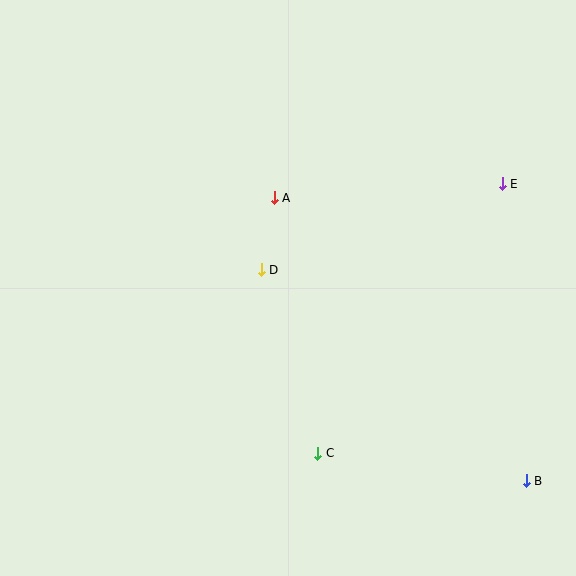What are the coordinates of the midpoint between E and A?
The midpoint between E and A is at (388, 191).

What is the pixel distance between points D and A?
The distance between D and A is 73 pixels.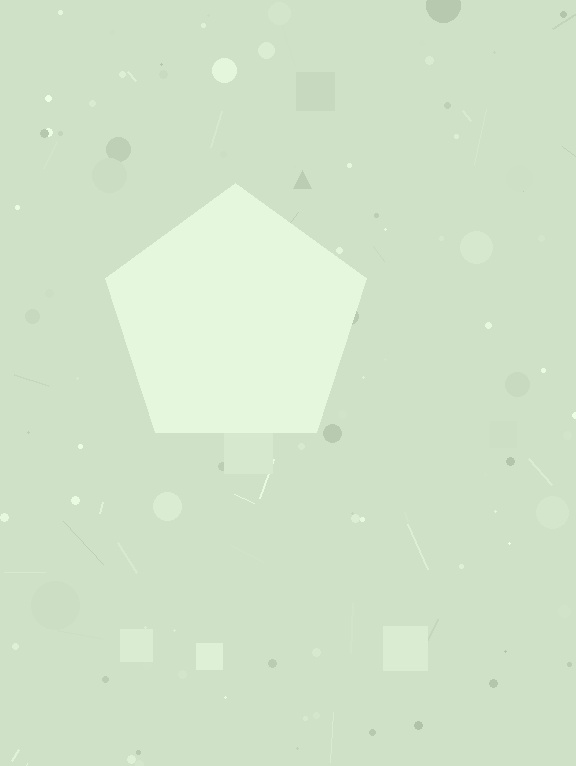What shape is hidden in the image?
A pentagon is hidden in the image.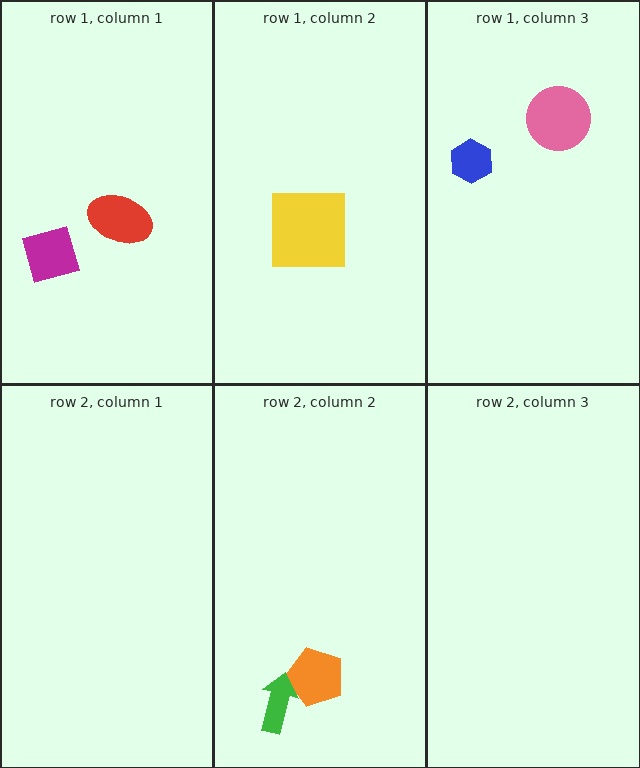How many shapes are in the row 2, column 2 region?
2.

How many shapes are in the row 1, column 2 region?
1.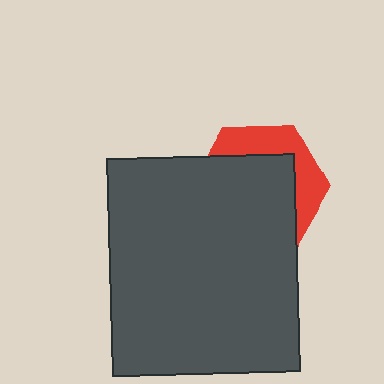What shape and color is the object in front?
The object in front is a dark gray rectangle.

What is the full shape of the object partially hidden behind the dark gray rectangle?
The partially hidden object is a red hexagon.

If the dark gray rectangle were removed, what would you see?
You would see the complete red hexagon.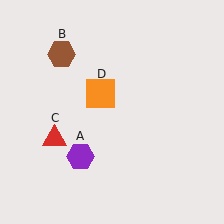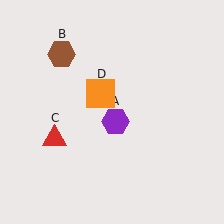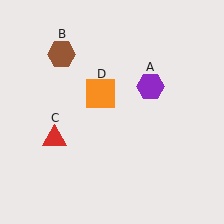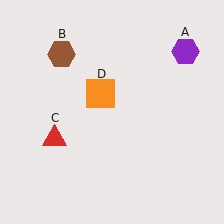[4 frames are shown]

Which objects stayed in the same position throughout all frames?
Brown hexagon (object B) and red triangle (object C) and orange square (object D) remained stationary.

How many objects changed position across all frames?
1 object changed position: purple hexagon (object A).